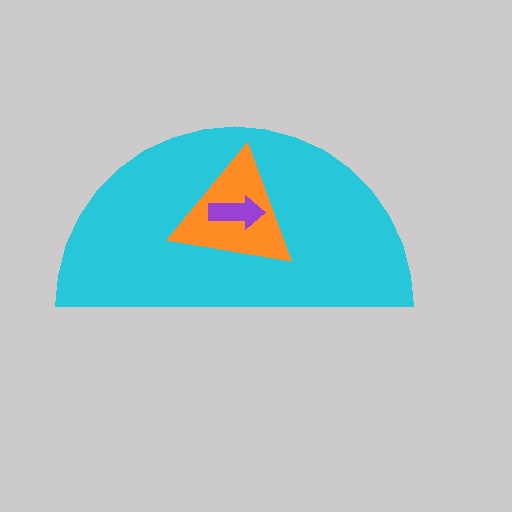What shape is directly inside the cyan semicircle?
The orange triangle.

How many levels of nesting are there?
3.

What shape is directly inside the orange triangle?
The purple arrow.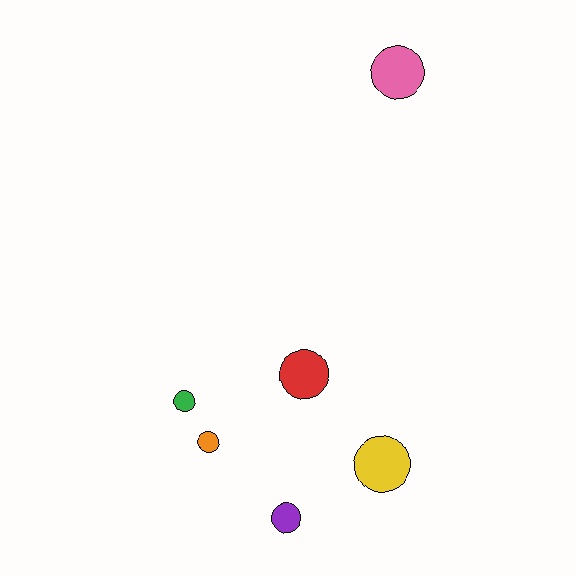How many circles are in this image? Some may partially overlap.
There are 6 circles.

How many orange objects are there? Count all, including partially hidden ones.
There is 1 orange object.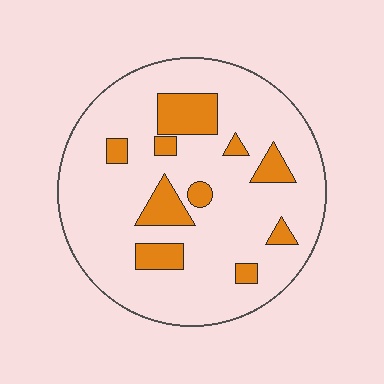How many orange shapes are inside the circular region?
10.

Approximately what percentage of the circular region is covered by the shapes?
Approximately 15%.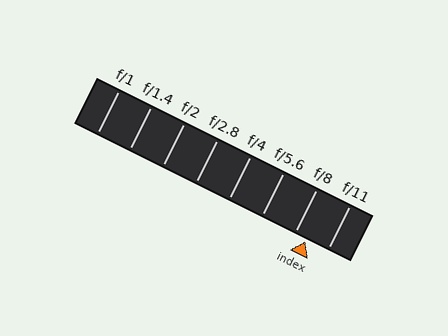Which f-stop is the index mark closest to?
The index mark is closest to f/8.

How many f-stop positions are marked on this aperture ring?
There are 8 f-stop positions marked.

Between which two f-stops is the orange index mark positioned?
The index mark is between f/8 and f/11.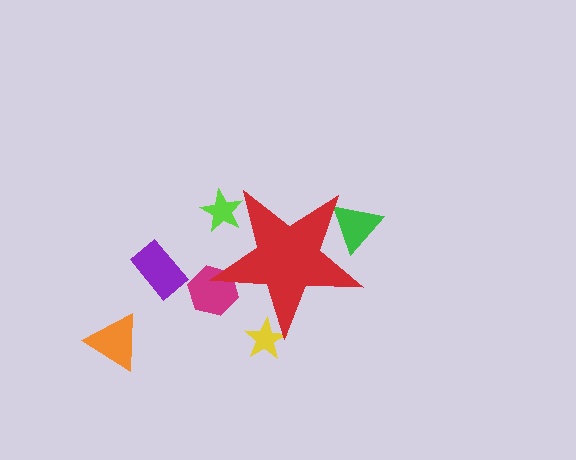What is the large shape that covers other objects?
A red star.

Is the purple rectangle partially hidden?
No, the purple rectangle is fully visible.